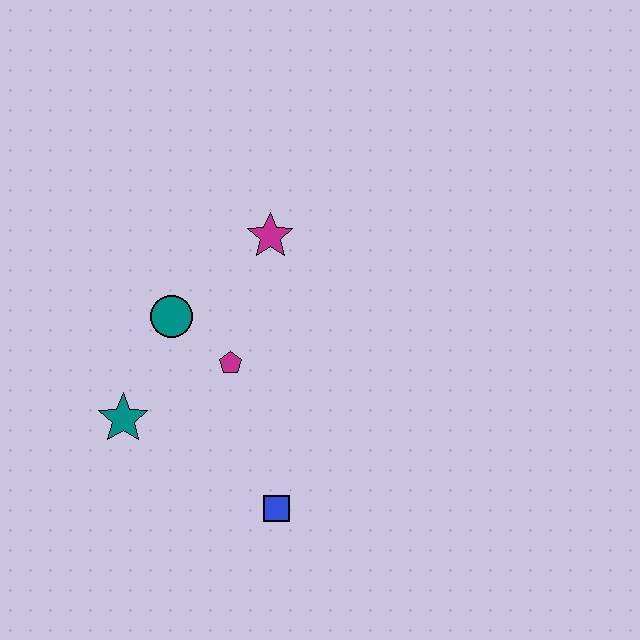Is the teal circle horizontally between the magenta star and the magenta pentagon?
No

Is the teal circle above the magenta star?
No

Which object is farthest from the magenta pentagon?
The blue square is farthest from the magenta pentagon.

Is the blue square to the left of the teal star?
No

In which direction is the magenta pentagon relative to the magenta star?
The magenta pentagon is below the magenta star.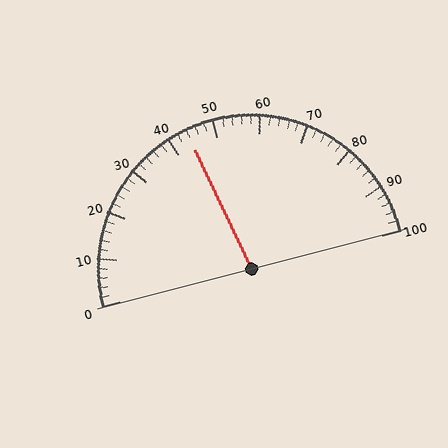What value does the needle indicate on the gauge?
The needle indicates approximately 44.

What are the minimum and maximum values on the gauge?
The gauge ranges from 0 to 100.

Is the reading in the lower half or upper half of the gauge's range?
The reading is in the lower half of the range (0 to 100).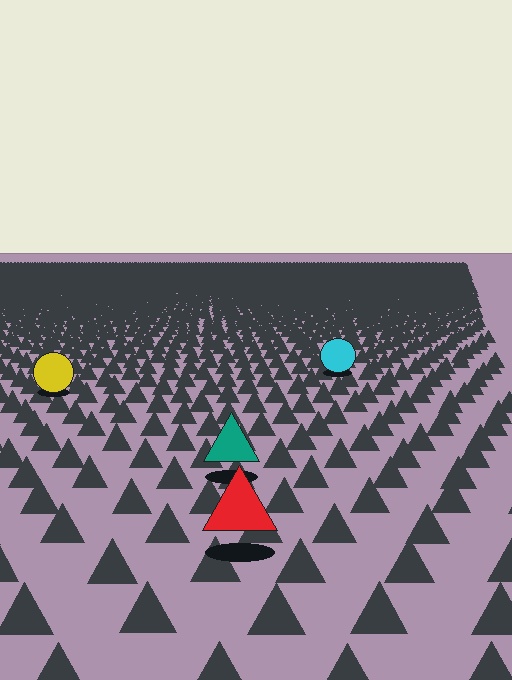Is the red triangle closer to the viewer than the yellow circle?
Yes. The red triangle is closer — you can tell from the texture gradient: the ground texture is coarser near it.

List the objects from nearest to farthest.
From nearest to farthest: the red triangle, the teal triangle, the yellow circle, the cyan circle.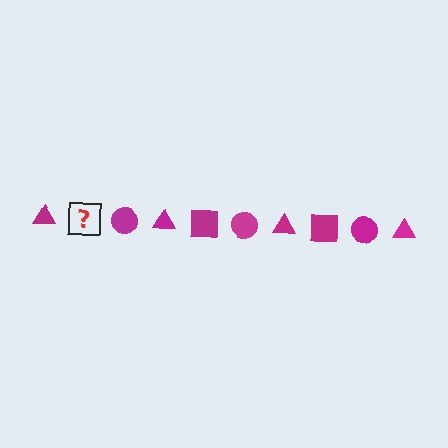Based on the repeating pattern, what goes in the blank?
The blank should be a magenta square.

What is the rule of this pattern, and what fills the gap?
The rule is that the pattern cycles through triangle, square, circle shapes in magenta. The gap should be filled with a magenta square.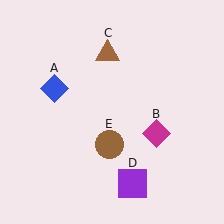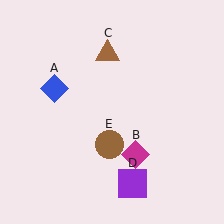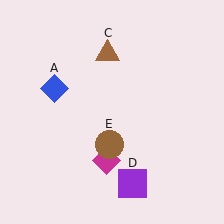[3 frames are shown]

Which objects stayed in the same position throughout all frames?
Blue diamond (object A) and brown triangle (object C) and purple square (object D) and brown circle (object E) remained stationary.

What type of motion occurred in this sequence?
The magenta diamond (object B) rotated clockwise around the center of the scene.